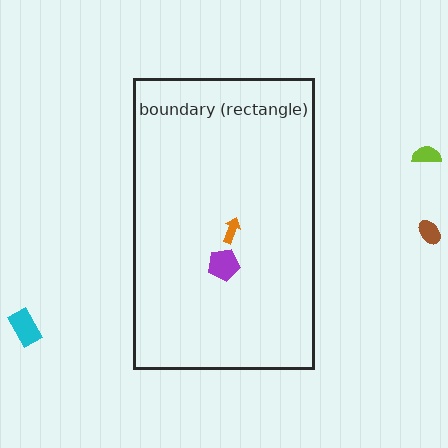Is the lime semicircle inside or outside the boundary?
Outside.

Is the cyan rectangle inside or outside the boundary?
Outside.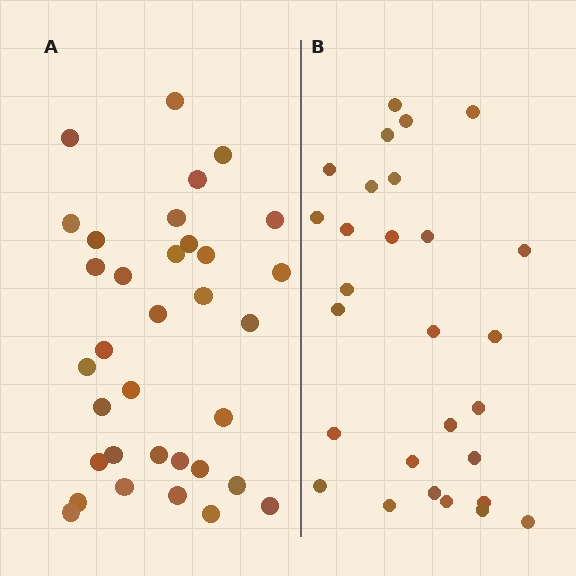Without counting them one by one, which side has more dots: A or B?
Region A (the left region) has more dots.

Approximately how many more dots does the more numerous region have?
Region A has about 6 more dots than region B.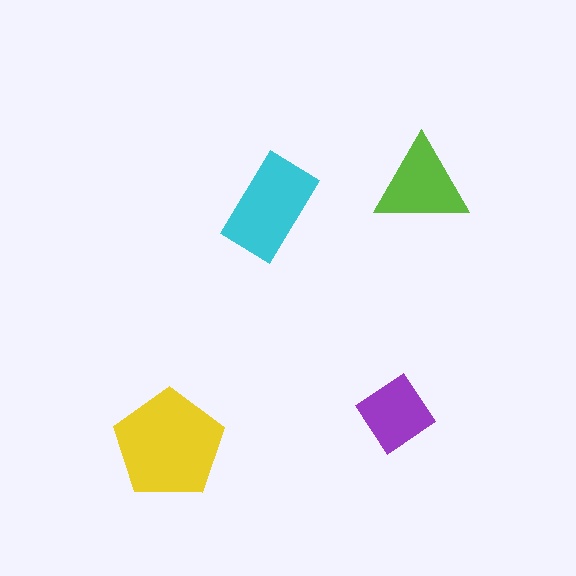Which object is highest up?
The lime triangle is topmost.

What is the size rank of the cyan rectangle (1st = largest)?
2nd.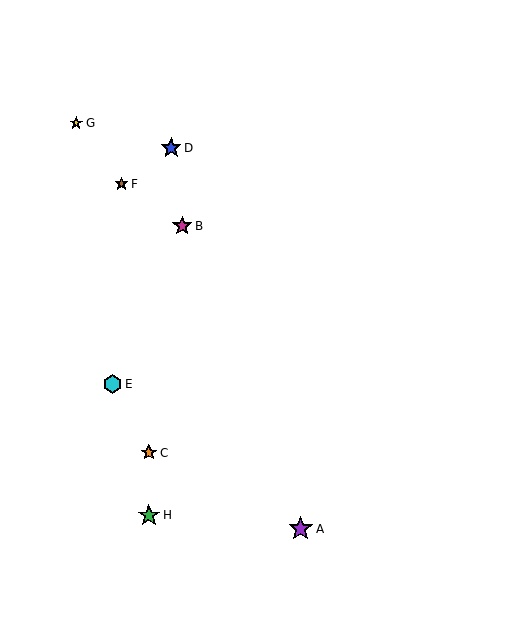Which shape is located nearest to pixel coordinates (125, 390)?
The cyan hexagon (labeled E) at (113, 384) is nearest to that location.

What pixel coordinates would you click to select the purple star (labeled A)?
Click at (301, 529) to select the purple star A.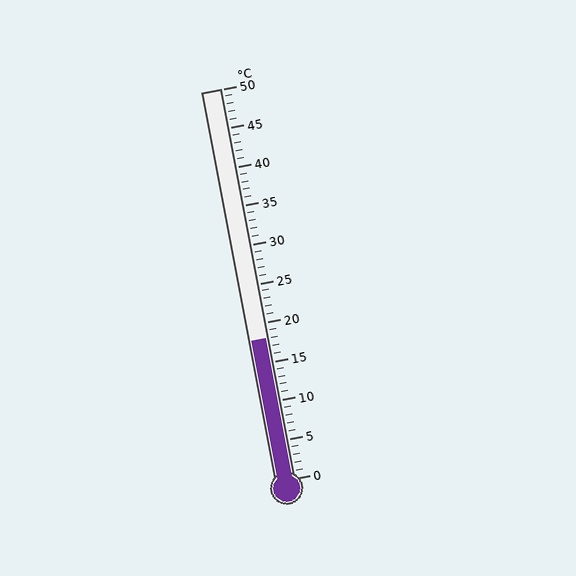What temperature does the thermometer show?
The thermometer shows approximately 18°C.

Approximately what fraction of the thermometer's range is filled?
The thermometer is filled to approximately 35% of its range.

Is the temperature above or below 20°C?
The temperature is below 20°C.